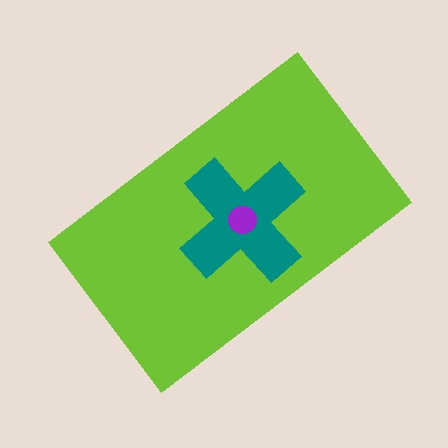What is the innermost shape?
The purple circle.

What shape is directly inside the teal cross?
The purple circle.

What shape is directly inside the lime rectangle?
The teal cross.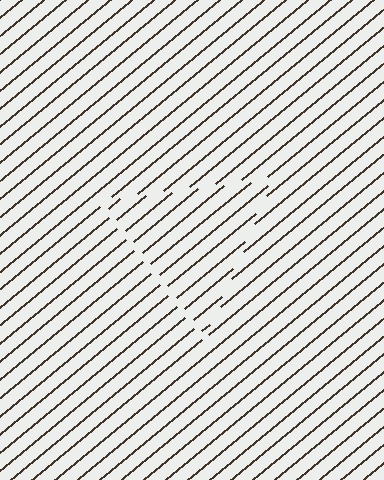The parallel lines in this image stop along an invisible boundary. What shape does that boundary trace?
An illusory triangle. The interior of the shape contains the same grating, shifted by half a period — the contour is defined by the phase discontinuity where line-ends from the inner and outer gratings abut.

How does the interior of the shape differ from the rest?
The interior of the shape contains the same grating, shifted by half a period — the contour is defined by the phase discontinuity where line-ends from the inner and outer gratings abut.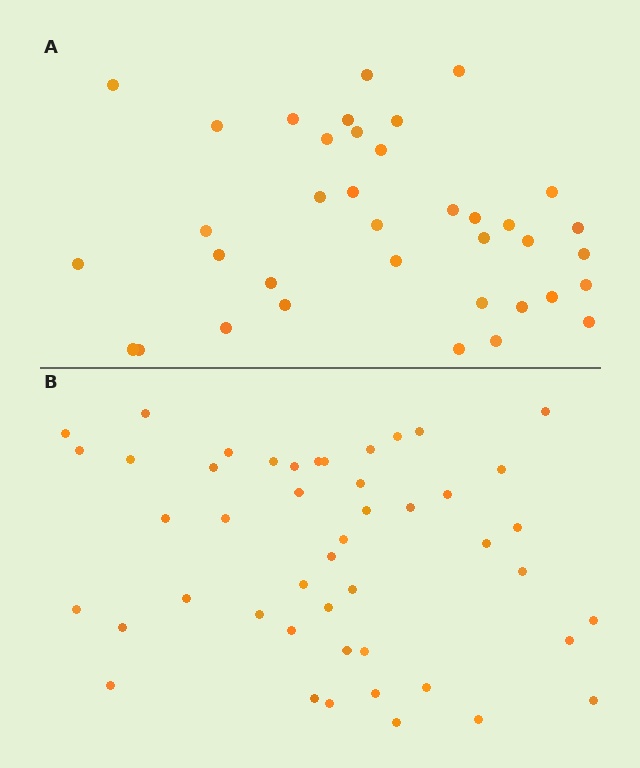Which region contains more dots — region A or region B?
Region B (the bottom region) has more dots.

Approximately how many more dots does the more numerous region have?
Region B has roughly 10 or so more dots than region A.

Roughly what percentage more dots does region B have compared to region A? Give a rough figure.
About 25% more.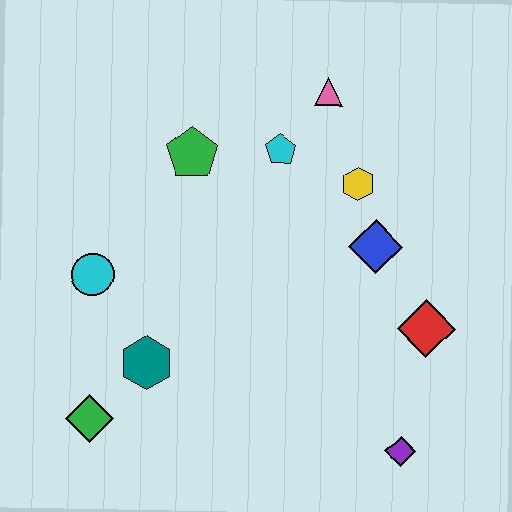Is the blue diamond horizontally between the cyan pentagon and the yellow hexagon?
No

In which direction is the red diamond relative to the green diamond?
The red diamond is to the right of the green diamond.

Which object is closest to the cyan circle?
The teal hexagon is closest to the cyan circle.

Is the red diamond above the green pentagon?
No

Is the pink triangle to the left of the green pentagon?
No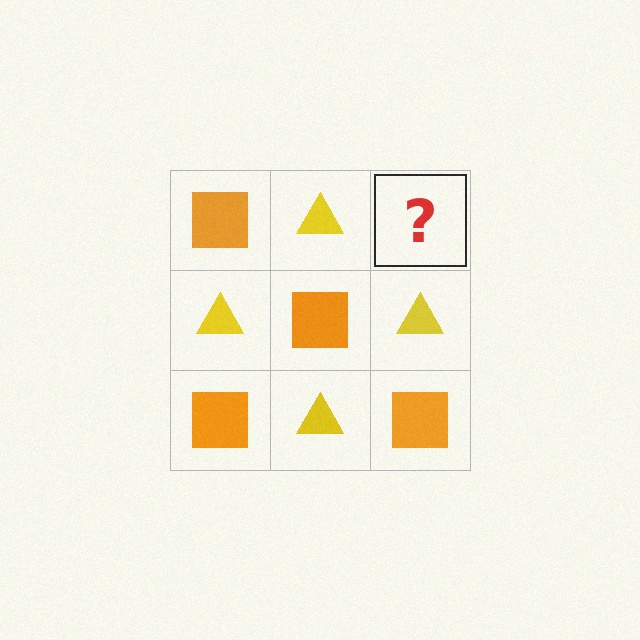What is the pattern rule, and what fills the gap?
The rule is that it alternates orange square and yellow triangle in a checkerboard pattern. The gap should be filled with an orange square.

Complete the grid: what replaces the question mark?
The question mark should be replaced with an orange square.